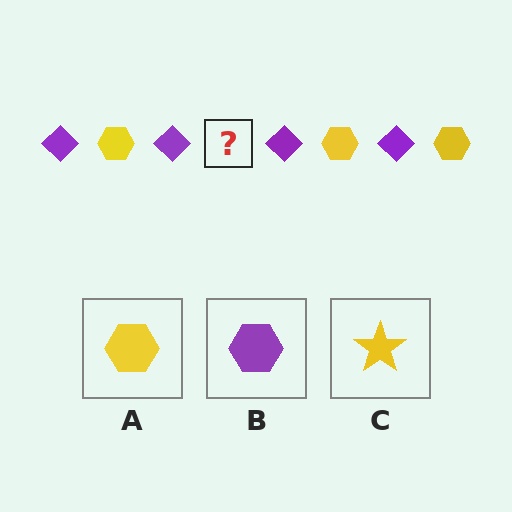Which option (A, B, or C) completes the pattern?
A.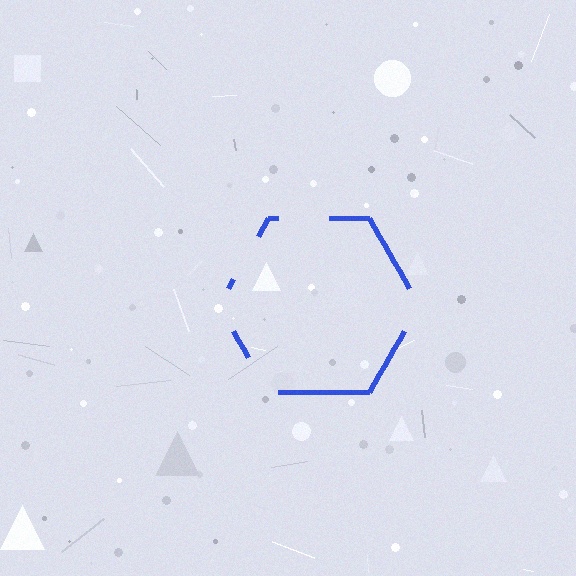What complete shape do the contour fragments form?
The contour fragments form a hexagon.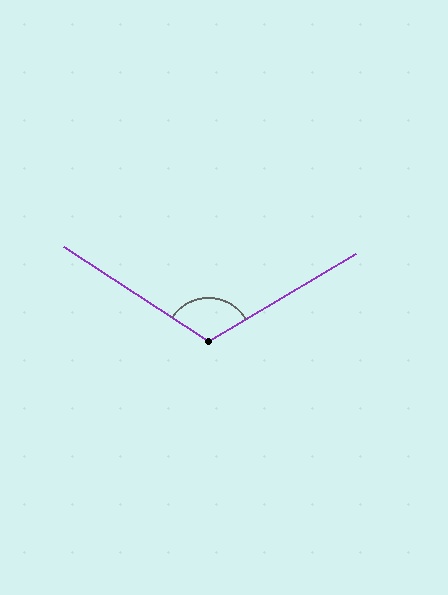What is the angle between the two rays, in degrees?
Approximately 116 degrees.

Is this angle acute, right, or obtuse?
It is obtuse.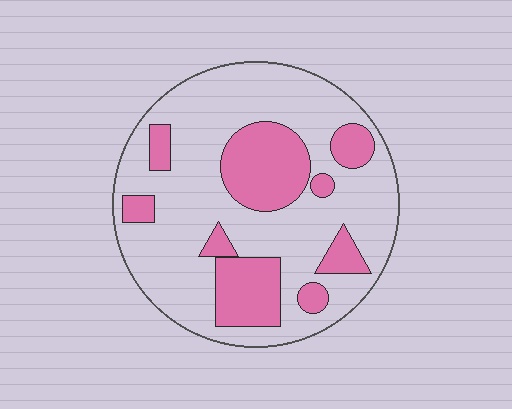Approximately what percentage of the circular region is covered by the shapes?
Approximately 30%.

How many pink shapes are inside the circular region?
9.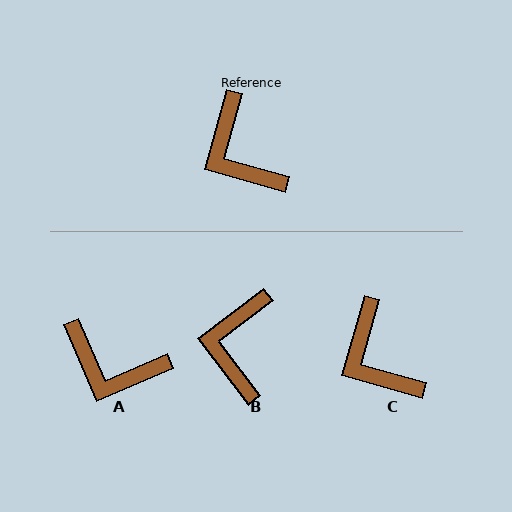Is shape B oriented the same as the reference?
No, it is off by about 37 degrees.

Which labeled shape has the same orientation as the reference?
C.